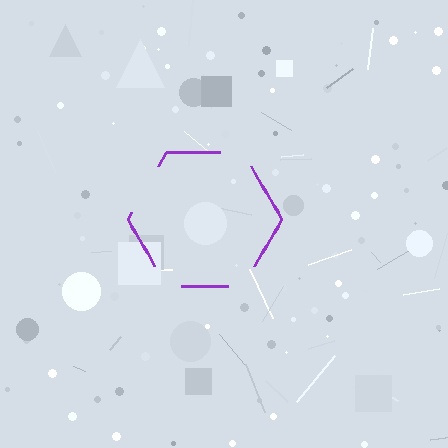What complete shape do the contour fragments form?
The contour fragments form a hexagon.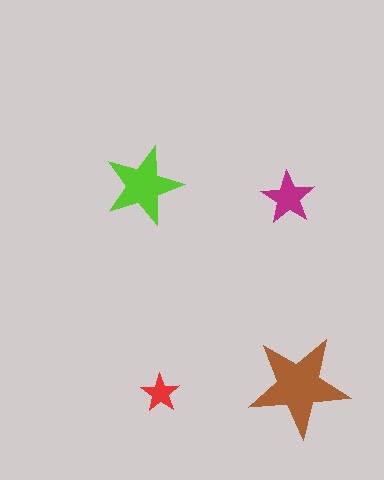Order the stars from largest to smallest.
the brown one, the lime one, the magenta one, the red one.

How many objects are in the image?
There are 4 objects in the image.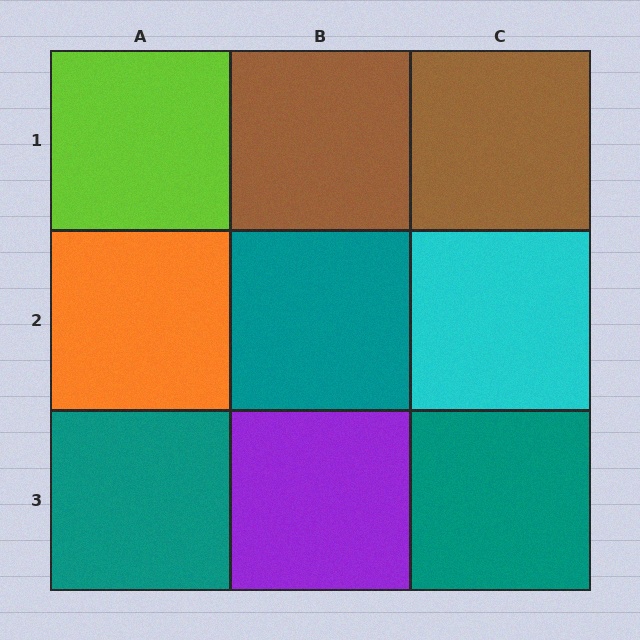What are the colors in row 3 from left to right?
Teal, purple, teal.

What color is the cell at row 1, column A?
Lime.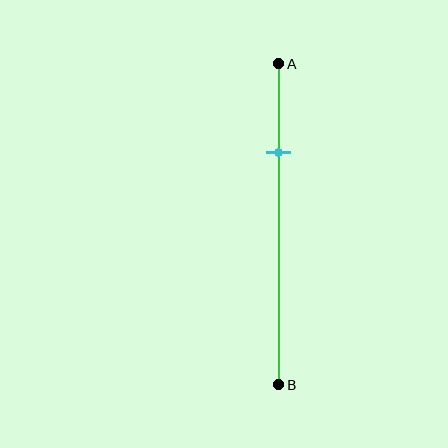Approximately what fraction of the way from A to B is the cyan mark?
The cyan mark is approximately 30% of the way from A to B.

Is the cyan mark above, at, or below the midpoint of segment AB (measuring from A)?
The cyan mark is above the midpoint of segment AB.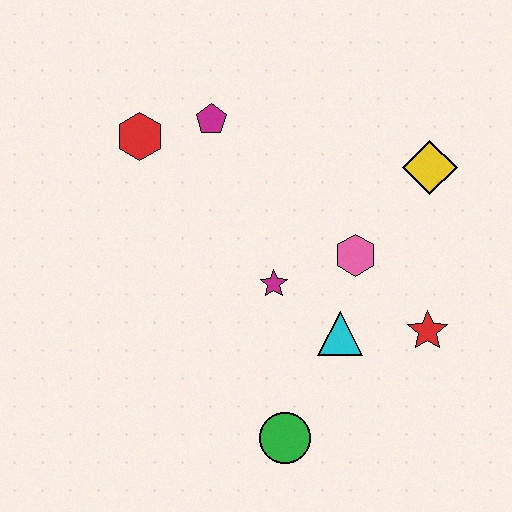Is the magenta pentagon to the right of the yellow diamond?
No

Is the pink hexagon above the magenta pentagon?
No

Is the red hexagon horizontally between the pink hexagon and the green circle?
No